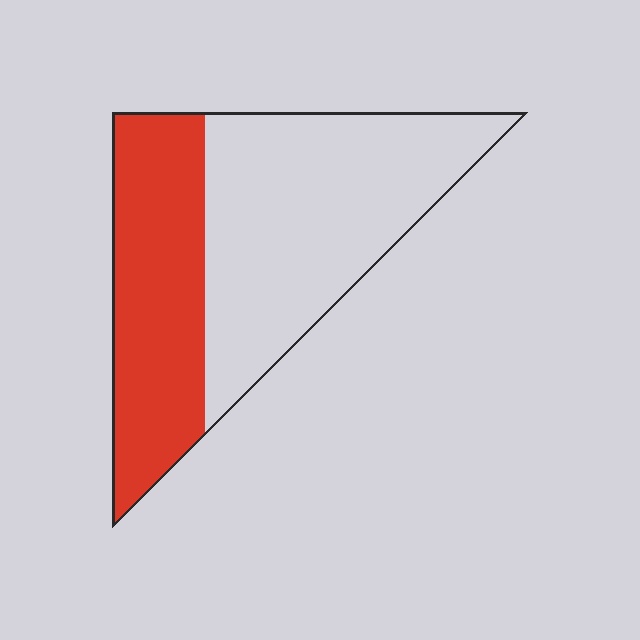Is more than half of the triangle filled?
No.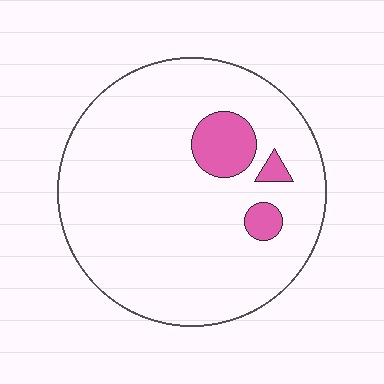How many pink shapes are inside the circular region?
3.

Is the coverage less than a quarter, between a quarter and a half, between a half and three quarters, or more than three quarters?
Less than a quarter.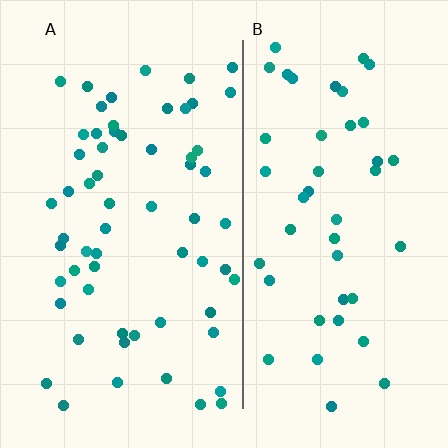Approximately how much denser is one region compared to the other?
Approximately 1.4× — region A over region B.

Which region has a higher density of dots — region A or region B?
A (the left).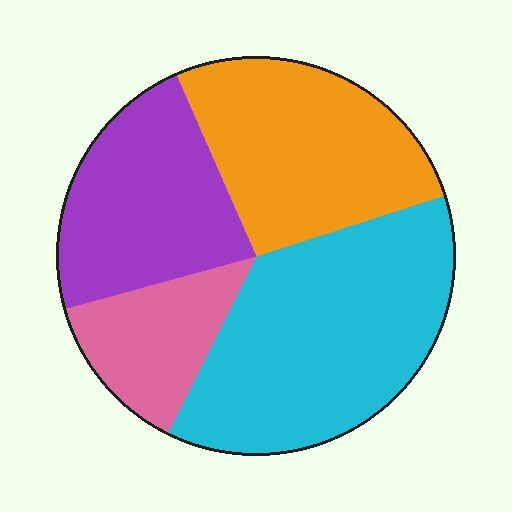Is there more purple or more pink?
Purple.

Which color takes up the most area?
Cyan, at roughly 35%.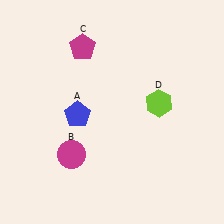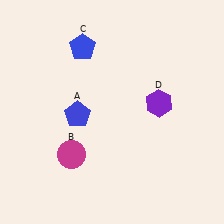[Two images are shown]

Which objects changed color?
C changed from magenta to blue. D changed from lime to purple.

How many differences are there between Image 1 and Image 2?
There are 2 differences between the two images.